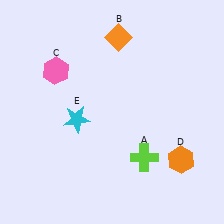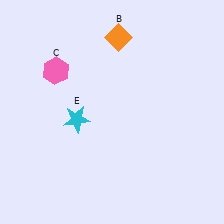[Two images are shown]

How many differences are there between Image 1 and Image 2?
There are 2 differences between the two images.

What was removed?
The orange hexagon (D), the lime cross (A) were removed in Image 2.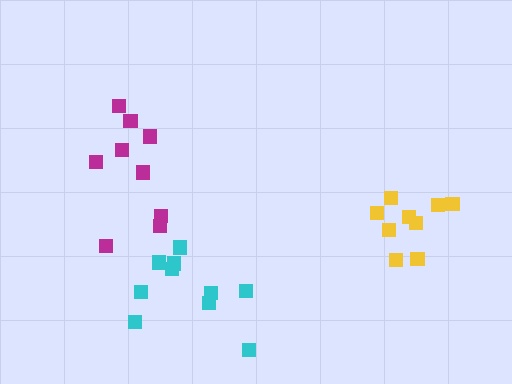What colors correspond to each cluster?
The clusters are colored: cyan, yellow, magenta.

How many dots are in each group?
Group 1: 10 dots, Group 2: 9 dots, Group 3: 9 dots (28 total).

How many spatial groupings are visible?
There are 3 spatial groupings.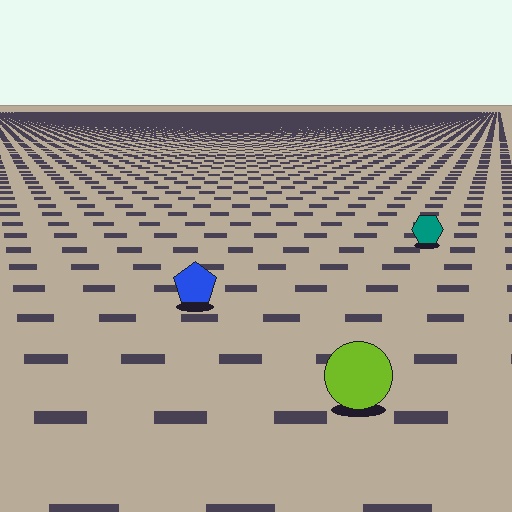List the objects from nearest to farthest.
From nearest to farthest: the lime circle, the blue pentagon, the teal hexagon.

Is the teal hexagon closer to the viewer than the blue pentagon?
No. The blue pentagon is closer — you can tell from the texture gradient: the ground texture is coarser near it.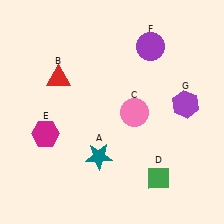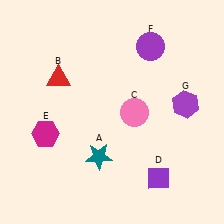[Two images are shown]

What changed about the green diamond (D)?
In Image 1, D is green. In Image 2, it changed to purple.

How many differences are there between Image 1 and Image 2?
There is 1 difference between the two images.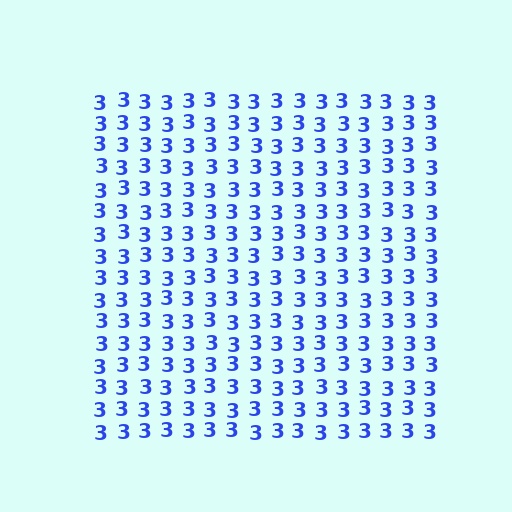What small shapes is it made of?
It is made of small digit 3's.